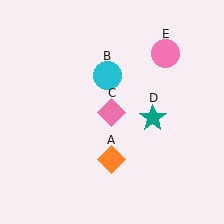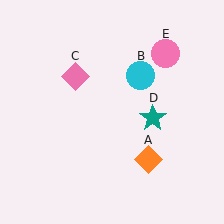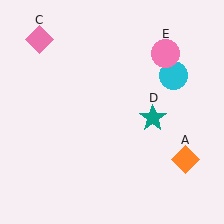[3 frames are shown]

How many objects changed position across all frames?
3 objects changed position: orange diamond (object A), cyan circle (object B), pink diamond (object C).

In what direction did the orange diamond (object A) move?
The orange diamond (object A) moved right.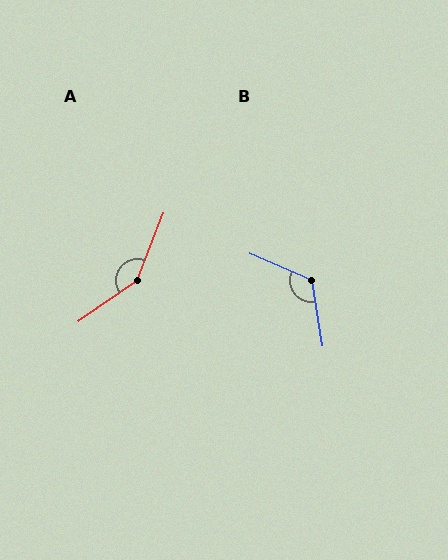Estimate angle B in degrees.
Approximately 122 degrees.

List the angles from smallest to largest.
B (122°), A (146°).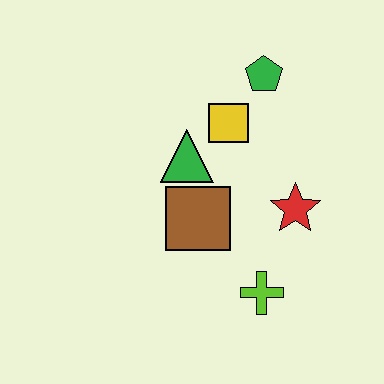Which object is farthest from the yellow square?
The lime cross is farthest from the yellow square.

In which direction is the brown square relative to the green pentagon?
The brown square is below the green pentagon.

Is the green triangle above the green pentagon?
No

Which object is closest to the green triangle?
The yellow square is closest to the green triangle.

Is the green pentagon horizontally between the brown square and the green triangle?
No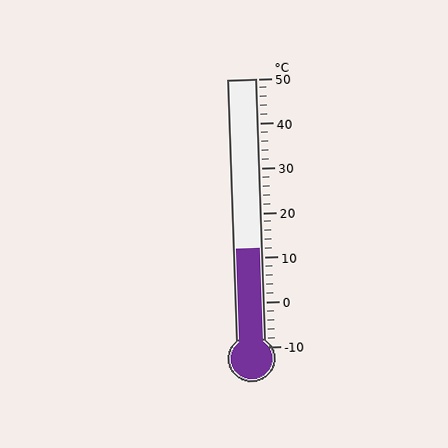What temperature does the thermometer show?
The thermometer shows approximately 12°C.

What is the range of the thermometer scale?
The thermometer scale ranges from -10°C to 50°C.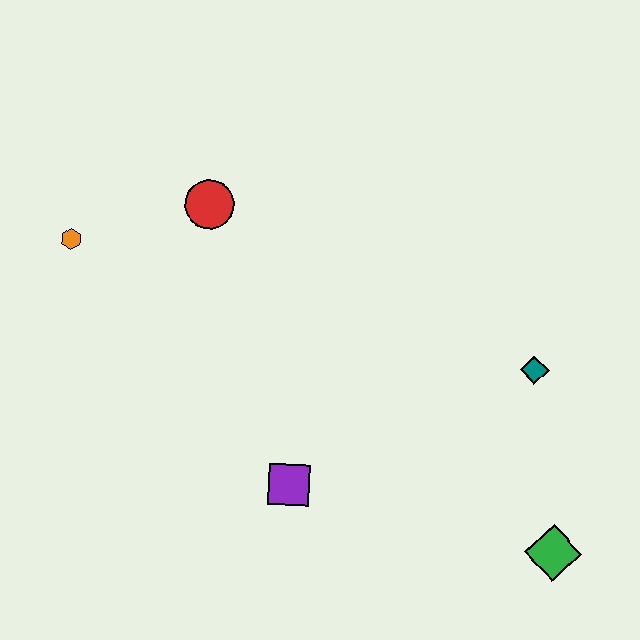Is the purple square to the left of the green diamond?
Yes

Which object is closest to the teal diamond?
The green diamond is closest to the teal diamond.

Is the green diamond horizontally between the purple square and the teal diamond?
No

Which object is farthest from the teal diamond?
The orange hexagon is farthest from the teal diamond.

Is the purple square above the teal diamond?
No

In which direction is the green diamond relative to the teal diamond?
The green diamond is below the teal diamond.